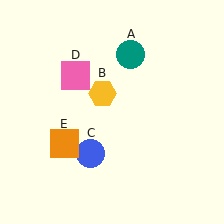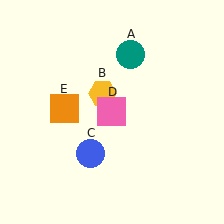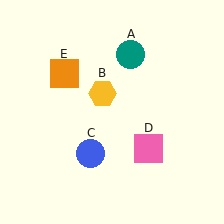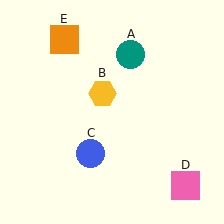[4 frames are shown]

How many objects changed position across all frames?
2 objects changed position: pink square (object D), orange square (object E).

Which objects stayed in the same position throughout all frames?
Teal circle (object A) and yellow hexagon (object B) and blue circle (object C) remained stationary.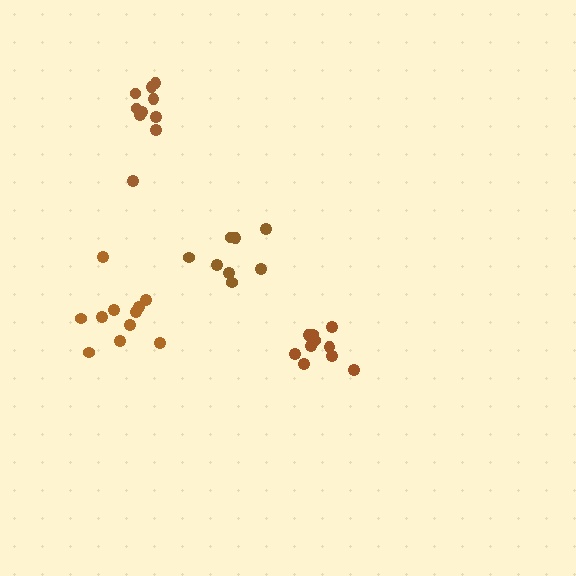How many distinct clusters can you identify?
There are 4 distinct clusters.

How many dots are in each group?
Group 1: 11 dots, Group 2: 10 dots, Group 3: 10 dots, Group 4: 8 dots (39 total).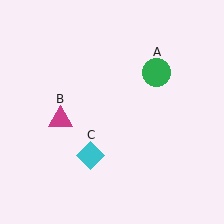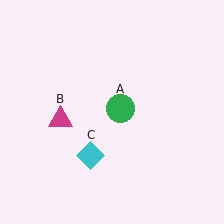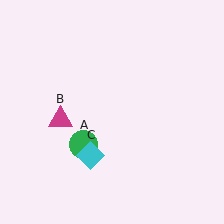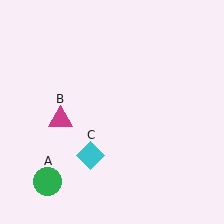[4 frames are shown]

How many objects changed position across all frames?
1 object changed position: green circle (object A).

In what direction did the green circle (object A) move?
The green circle (object A) moved down and to the left.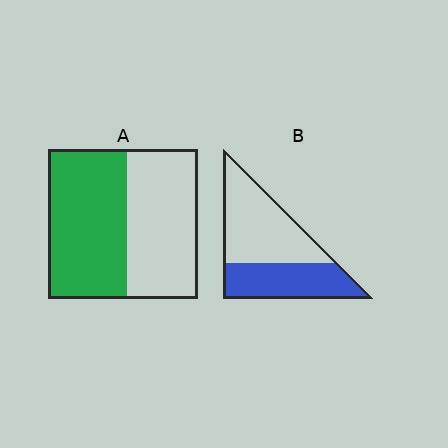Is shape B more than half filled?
No.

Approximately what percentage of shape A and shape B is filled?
A is approximately 55% and B is approximately 40%.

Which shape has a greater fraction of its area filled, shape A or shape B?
Shape A.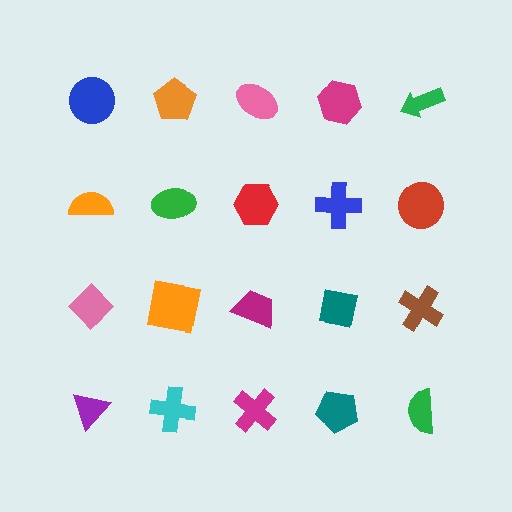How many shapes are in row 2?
5 shapes.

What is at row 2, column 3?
A red hexagon.